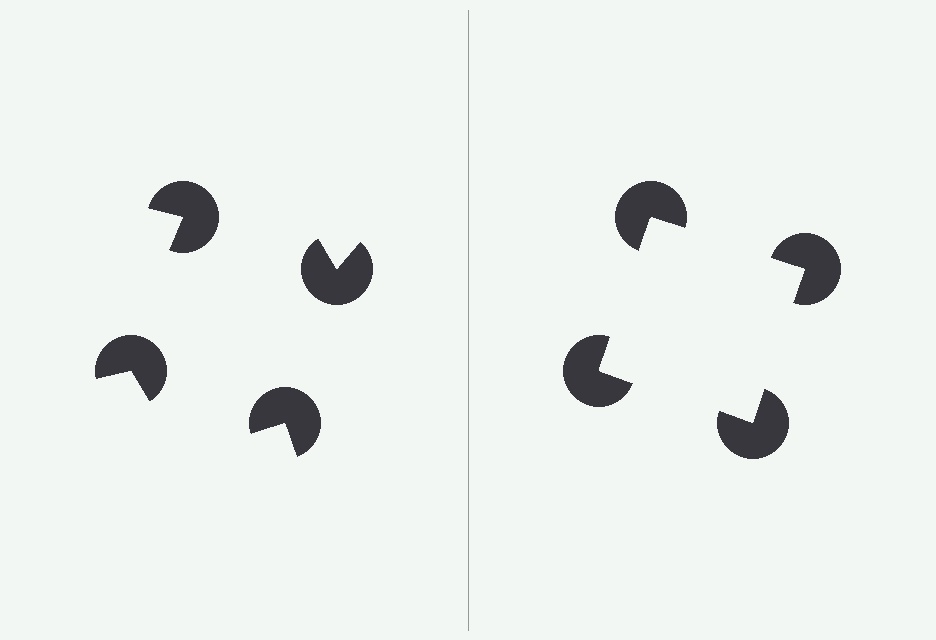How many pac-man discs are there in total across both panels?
8 — 4 on each side.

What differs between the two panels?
The pac-man discs are positioned identically on both sides; only the wedge orientations differ. On the right they align to a square; on the left they are misaligned.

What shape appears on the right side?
An illusory square.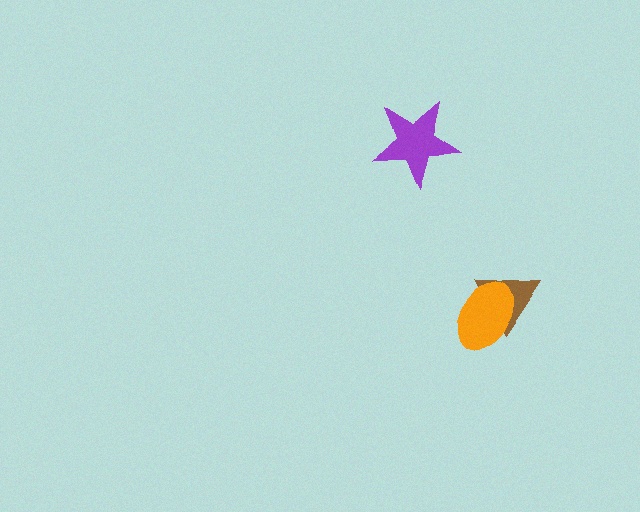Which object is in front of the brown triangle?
The orange ellipse is in front of the brown triangle.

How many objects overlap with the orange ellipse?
1 object overlaps with the orange ellipse.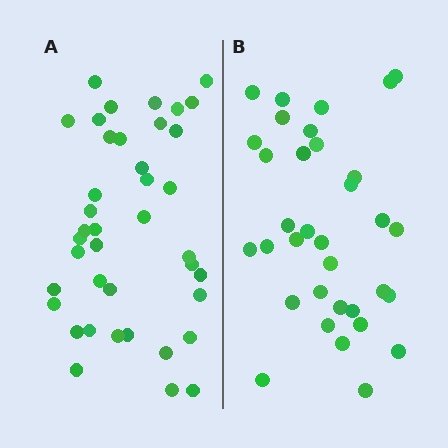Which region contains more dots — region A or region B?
Region A (the left region) has more dots.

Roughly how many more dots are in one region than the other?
Region A has about 6 more dots than region B.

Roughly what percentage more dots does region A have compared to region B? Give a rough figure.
About 20% more.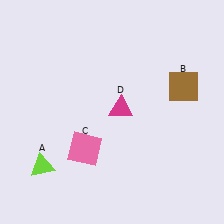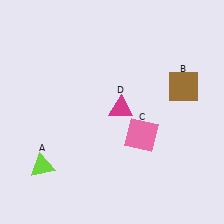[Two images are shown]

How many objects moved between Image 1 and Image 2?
1 object moved between the two images.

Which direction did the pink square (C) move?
The pink square (C) moved right.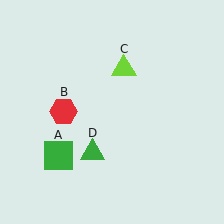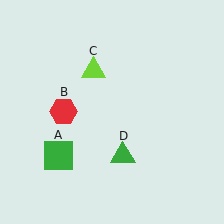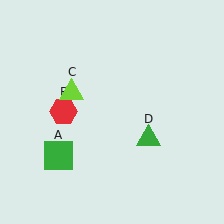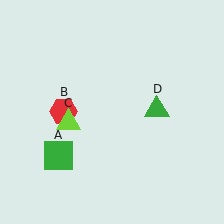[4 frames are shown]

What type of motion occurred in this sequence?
The lime triangle (object C), green triangle (object D) rotated counterclockwise around the center of the scene.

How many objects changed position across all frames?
2 objects changed position: lime triangle (object C), green triangle (object D).